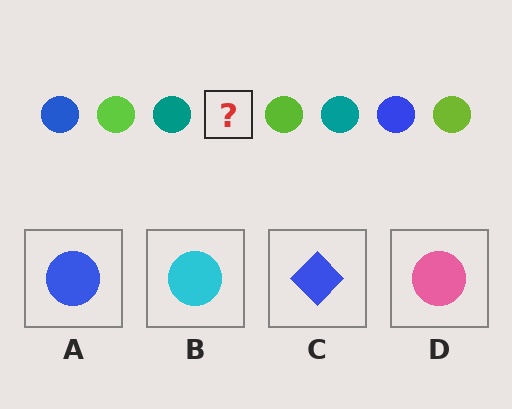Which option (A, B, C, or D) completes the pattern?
A.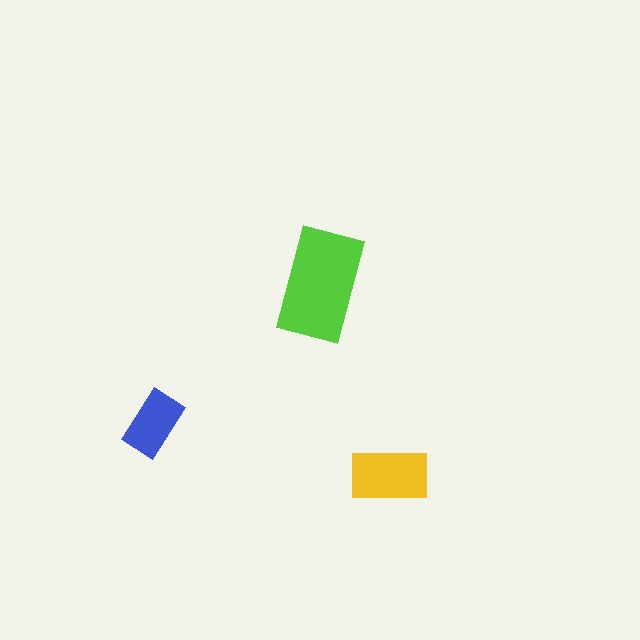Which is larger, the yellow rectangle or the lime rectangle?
The lime one.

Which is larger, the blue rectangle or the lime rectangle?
The lime one.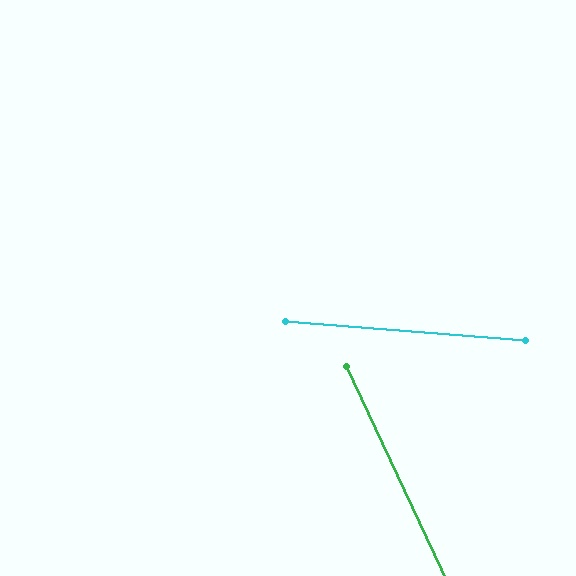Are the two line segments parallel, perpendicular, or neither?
Neither parallel nor perpendicular — they differ by about 60°.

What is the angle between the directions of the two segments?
Approximately 60 degrees.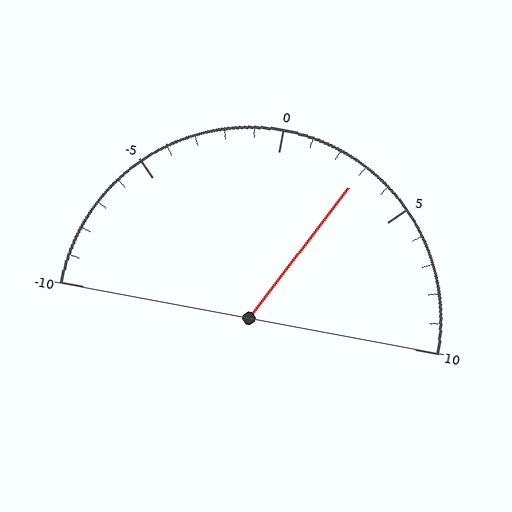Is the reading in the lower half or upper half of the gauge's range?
The reading is in the upper half of the range (-10 to 10).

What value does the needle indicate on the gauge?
The needle indicates approximately 3.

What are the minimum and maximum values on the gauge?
The gauge ranges from -10 to 10.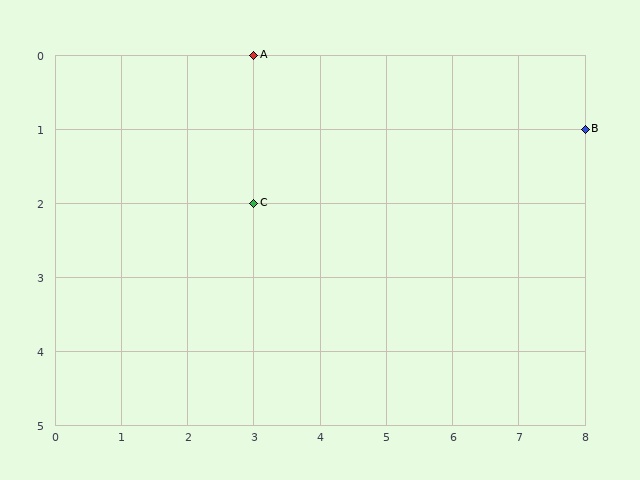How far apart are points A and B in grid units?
Points A and B are 5 columns and 1 row apart (about 5.1 grid units diagonally).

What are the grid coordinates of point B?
Point B is at grid coordinates (8, 1).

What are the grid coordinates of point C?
Point C is at grid coordinates (3, 2).